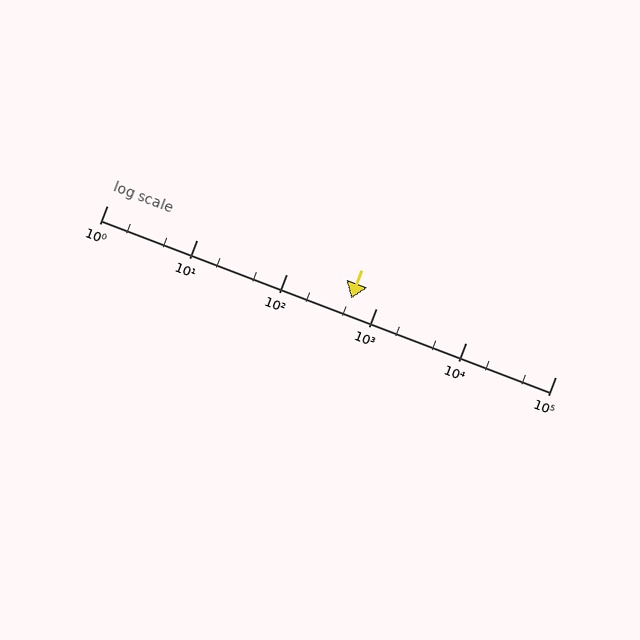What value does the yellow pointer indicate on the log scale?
The pointer indicates approximately 530.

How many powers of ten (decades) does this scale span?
The scale spans 5 decades, from 1 to 100000.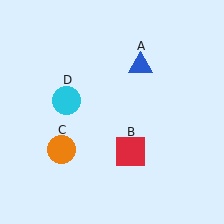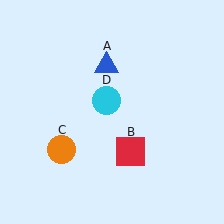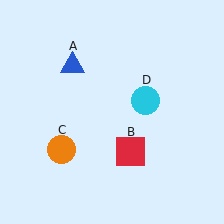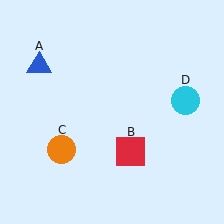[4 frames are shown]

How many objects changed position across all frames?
2 objects changed position: blue triangle (object A), cyan circle (object D).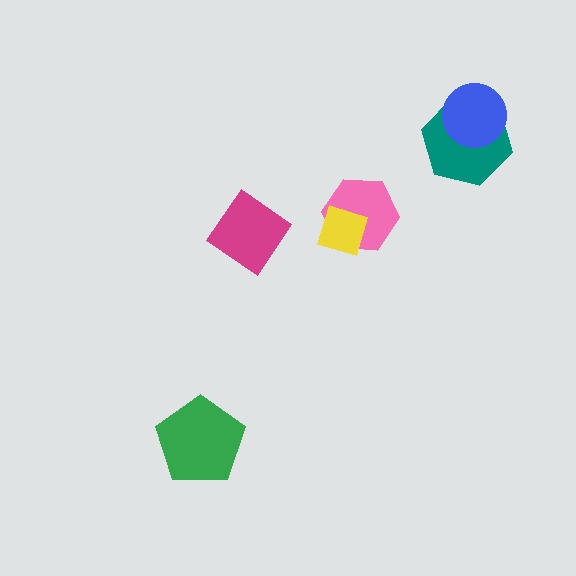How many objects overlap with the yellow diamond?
1 object overlaps with the yellow diamond.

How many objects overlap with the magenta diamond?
0 objects overlap with the magenta diamond.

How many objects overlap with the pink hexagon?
1 object overlaps with the pink hexagon.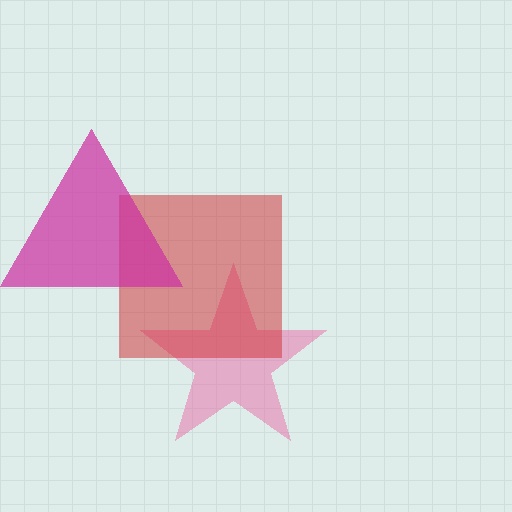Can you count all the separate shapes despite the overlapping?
Yes, there are 3 separate shapes.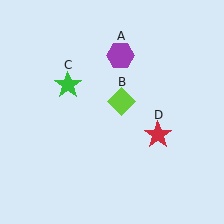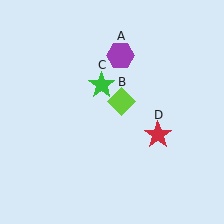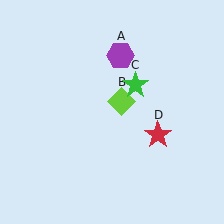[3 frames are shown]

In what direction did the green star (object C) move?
The green star (object C) moved right.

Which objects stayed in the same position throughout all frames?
Purple hexagon (object A) and lime diamond (object B) and red star (object D) remained stationary.